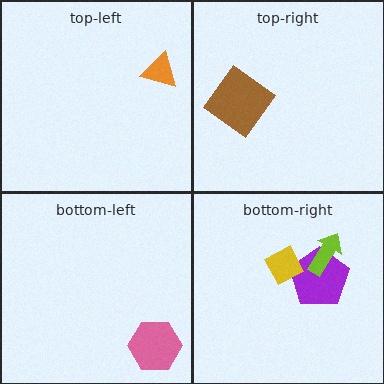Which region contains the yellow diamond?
The bottom-right region.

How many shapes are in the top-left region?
1.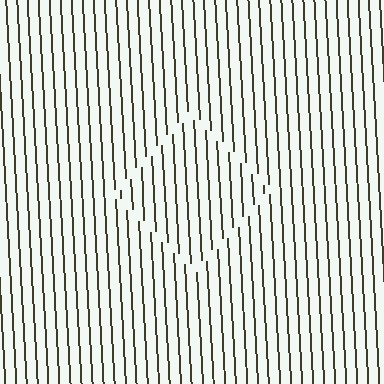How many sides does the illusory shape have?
4 sides — the line-ends trace a square.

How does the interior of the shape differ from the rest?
The interior of the shape contains the same grating, shifted by half a period — the contour is defined by the phase discontinuity where line-ends from the inner and outer gratings abut.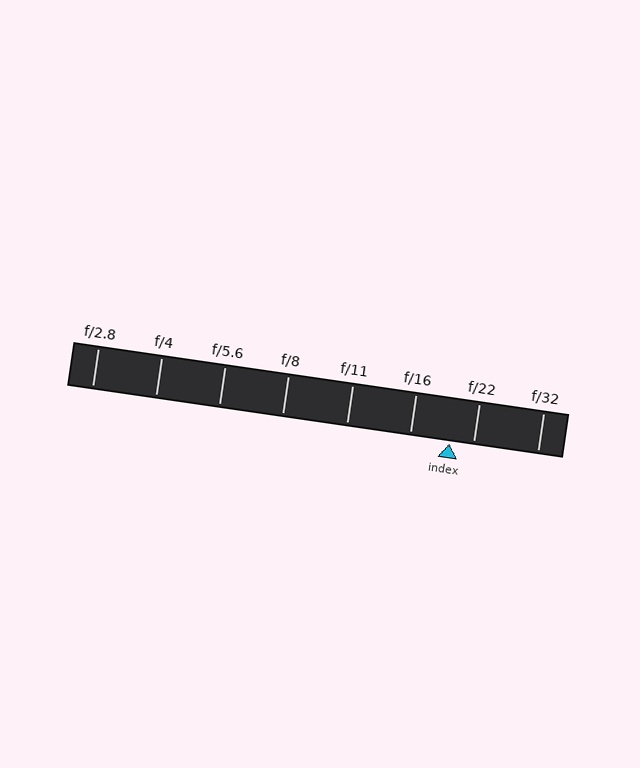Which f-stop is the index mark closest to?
The index mark is closest to f/22.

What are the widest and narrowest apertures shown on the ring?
The widest aperture shown is f/2.8 and the narrowest is f/32.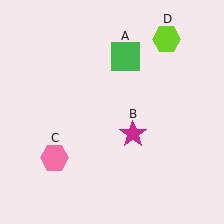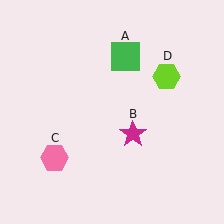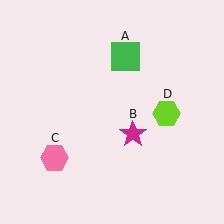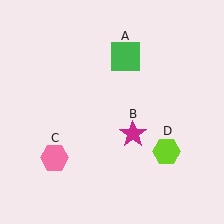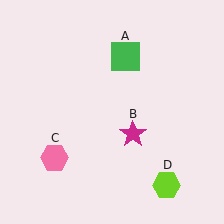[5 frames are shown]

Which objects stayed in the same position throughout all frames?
Green square (object A) and magenta star (object B) and pink hexagon (object C) remained stationary.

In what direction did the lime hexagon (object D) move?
The lime hexagon (object D) moved down.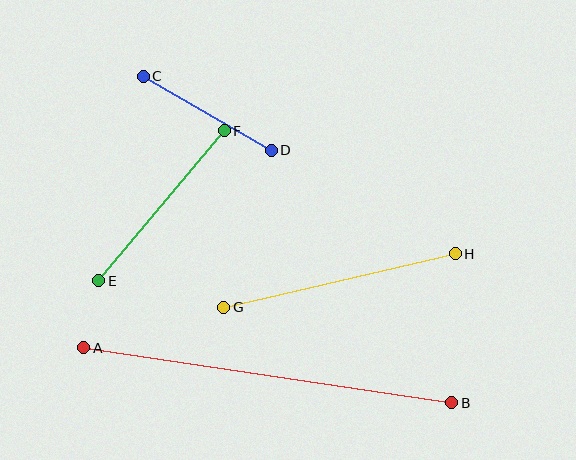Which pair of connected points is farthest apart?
Points A and B are farthest apart.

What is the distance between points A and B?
The distance is approximately 372 pixels.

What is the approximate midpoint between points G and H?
The midpoint is at approximately (340, 281) pixels.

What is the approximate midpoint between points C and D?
The midpoint is at approximately (207, 113) pixels.